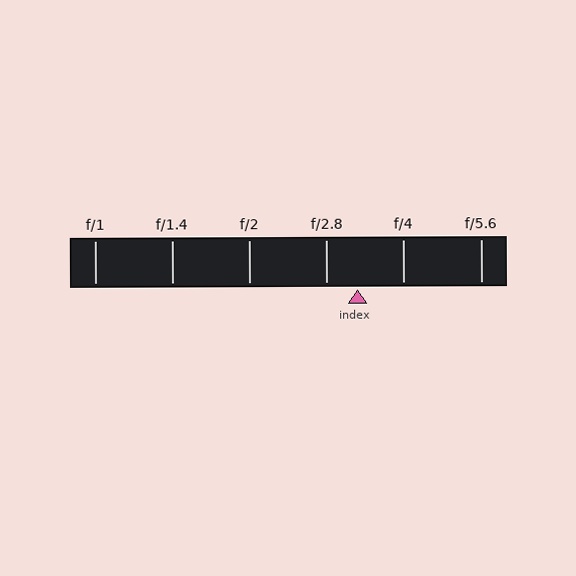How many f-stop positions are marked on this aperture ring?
There are 6 f-stop positions marked.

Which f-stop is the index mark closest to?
The index mark is closest to f/2.8.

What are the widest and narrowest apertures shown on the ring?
The widest aperture shown is f/1 and the narrowest is f/5.6.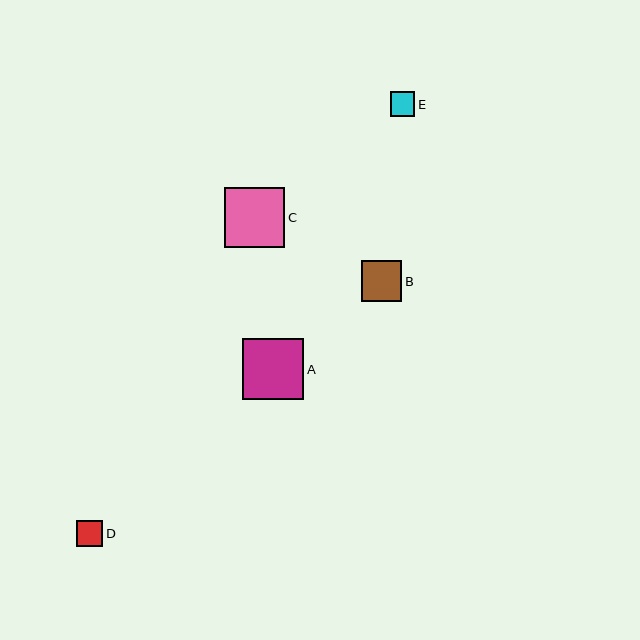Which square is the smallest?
Square E is the smallest with a size of approximately 25 pixels.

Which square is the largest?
Square A is the largest with a size of approximately 62 pixels.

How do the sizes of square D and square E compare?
Square D and square E are approximately the same size.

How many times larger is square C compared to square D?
Square C is approximately 2.3 times the size of square D.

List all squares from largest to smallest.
From largest to smallest: A, C, B, D, E.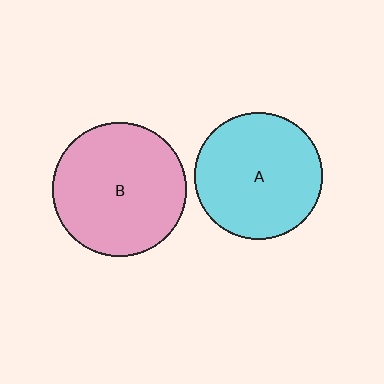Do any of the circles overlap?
No, none of the circles overlap.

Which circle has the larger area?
Circle B (pink).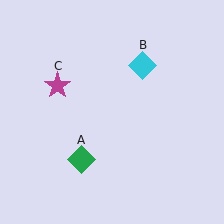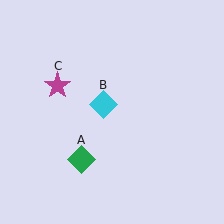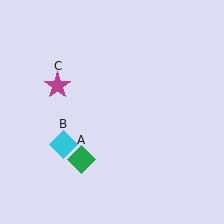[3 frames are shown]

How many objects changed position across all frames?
1 object changed position: cyan diamond (object B).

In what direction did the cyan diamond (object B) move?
The cyan diamond (object B) moved down and to the left.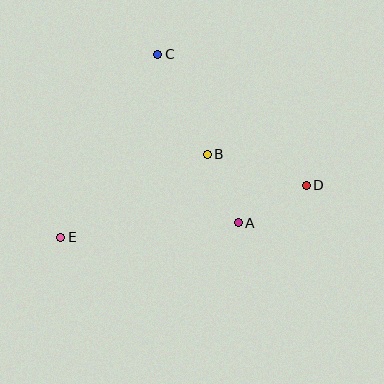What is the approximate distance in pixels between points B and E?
The distance between B and E is approximately 168 pixels.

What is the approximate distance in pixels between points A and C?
The distance between A and C is approximately 187 pixels.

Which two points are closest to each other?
Points A and B are closest to each other.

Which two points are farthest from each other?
Points D and E are farthest from each other.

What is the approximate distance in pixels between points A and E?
The distance between A and E is approximately 178 pixels.